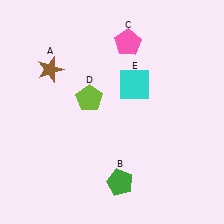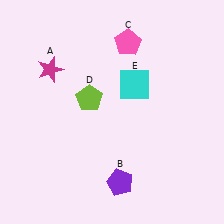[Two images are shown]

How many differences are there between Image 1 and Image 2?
There are 2 differences between the two images.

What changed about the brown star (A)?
In Image 1, A is brown. In Image 2, it changed to magenta.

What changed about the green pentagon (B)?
In Image 1, B is green. In Image 2, it changed to purple.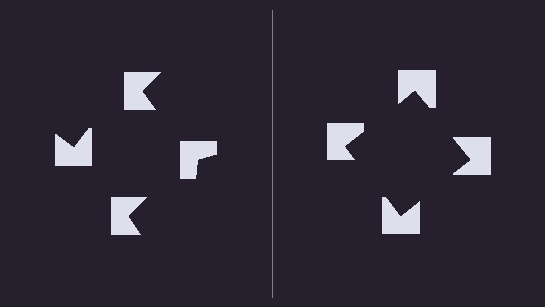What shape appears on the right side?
An illusory square.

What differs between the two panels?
The notched squares are positioned identically on both sides; only the wedge orientations differ. On the right they align to a square; on the left they are misaligned.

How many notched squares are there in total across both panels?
8 — 4 on each side.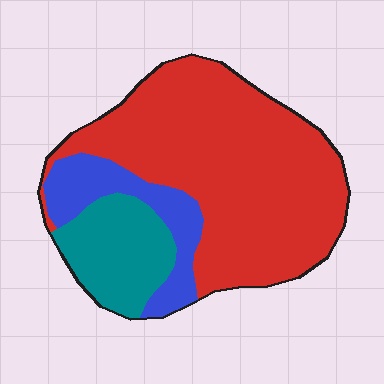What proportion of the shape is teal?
Teal covers 18% of the shape.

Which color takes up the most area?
Red, at roughly 65%.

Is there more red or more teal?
Red.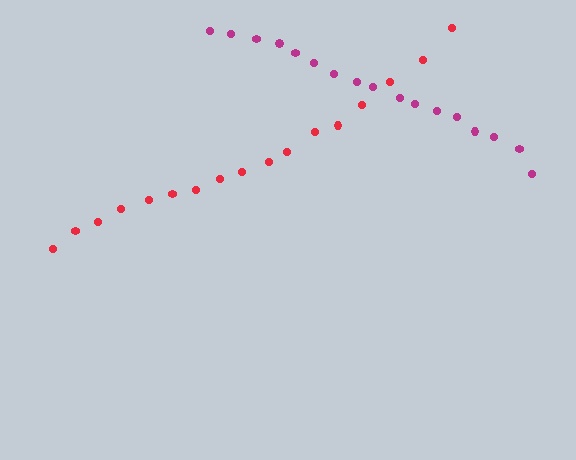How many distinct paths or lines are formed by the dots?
There are 2 distinct paths.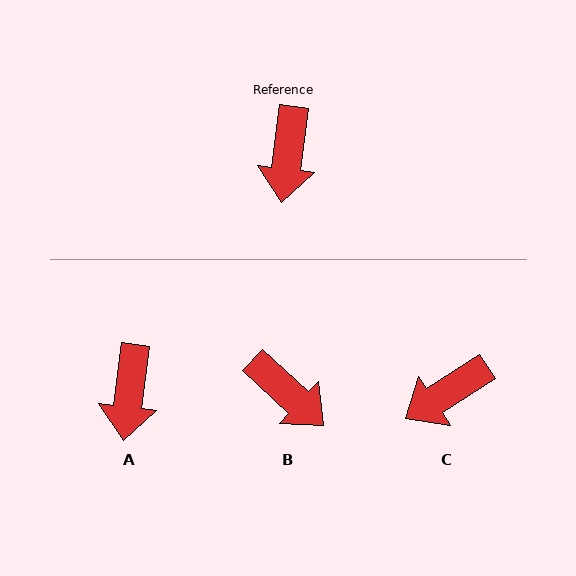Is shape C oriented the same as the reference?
No, it is off by about 50 degrees.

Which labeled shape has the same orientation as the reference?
A.